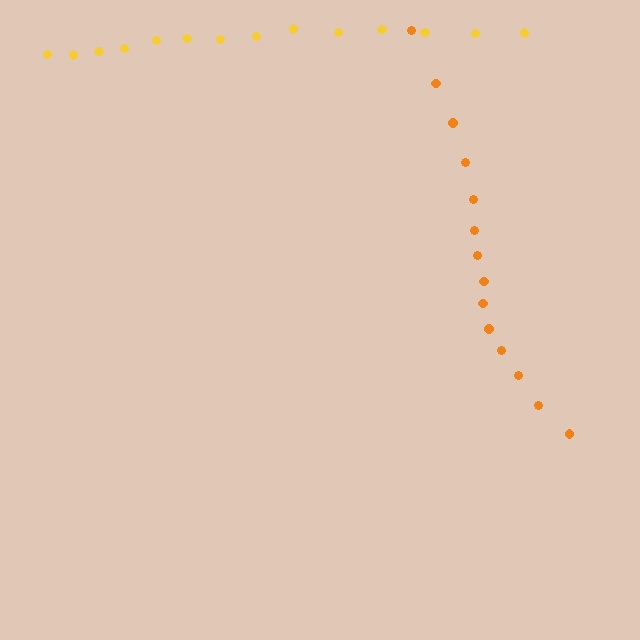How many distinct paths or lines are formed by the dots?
There are 2 distinct paths.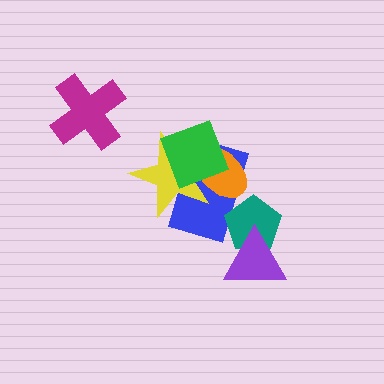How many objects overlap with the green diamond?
3 objects overlap with the green diamond.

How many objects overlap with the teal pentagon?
2 objects overlap with the teal pentagon.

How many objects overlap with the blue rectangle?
4 objects overlap with the blue rectangle.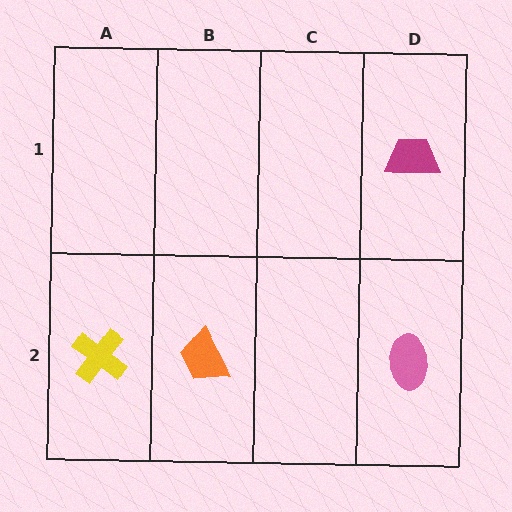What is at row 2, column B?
An orange trapezoid.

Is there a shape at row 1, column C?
No, that cell is empty.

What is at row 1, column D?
A magenta trapezoid.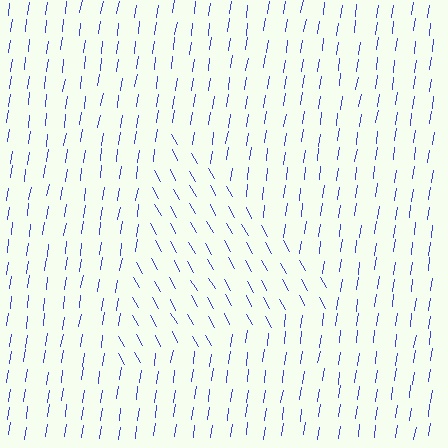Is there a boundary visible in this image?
Yes, there is a texture boundary formed by a change in line orientation.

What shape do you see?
I see a triangle.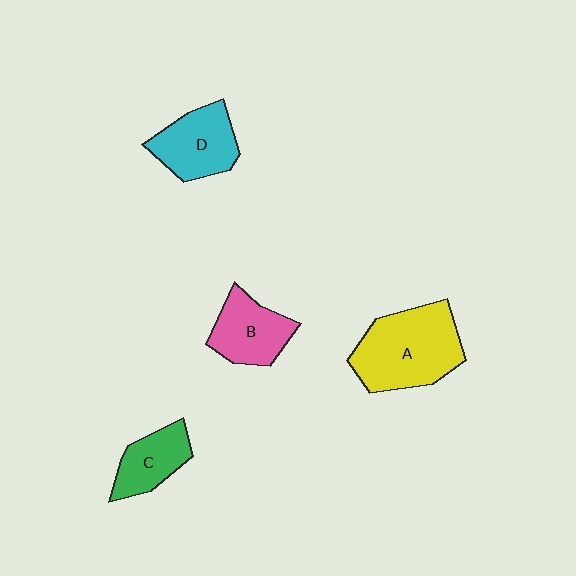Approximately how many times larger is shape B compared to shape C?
Approximately 1.2 times.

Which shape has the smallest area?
Shape C (green).